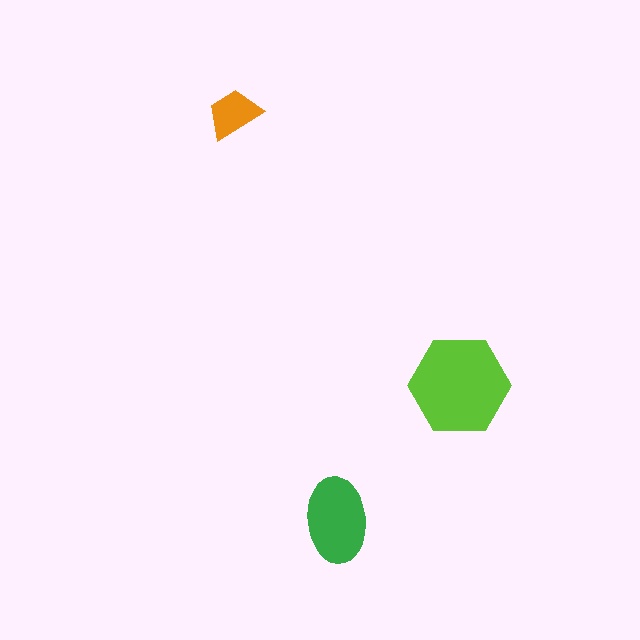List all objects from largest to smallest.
The lime hexagon, the green ellipse, the orange trapezoid.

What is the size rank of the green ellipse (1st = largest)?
2nd.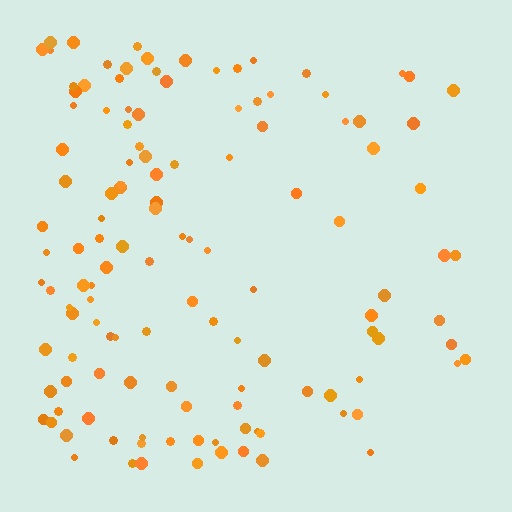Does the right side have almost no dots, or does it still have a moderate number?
Still a moderate number, just noticeably fewer than the left.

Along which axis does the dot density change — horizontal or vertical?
Horizontal.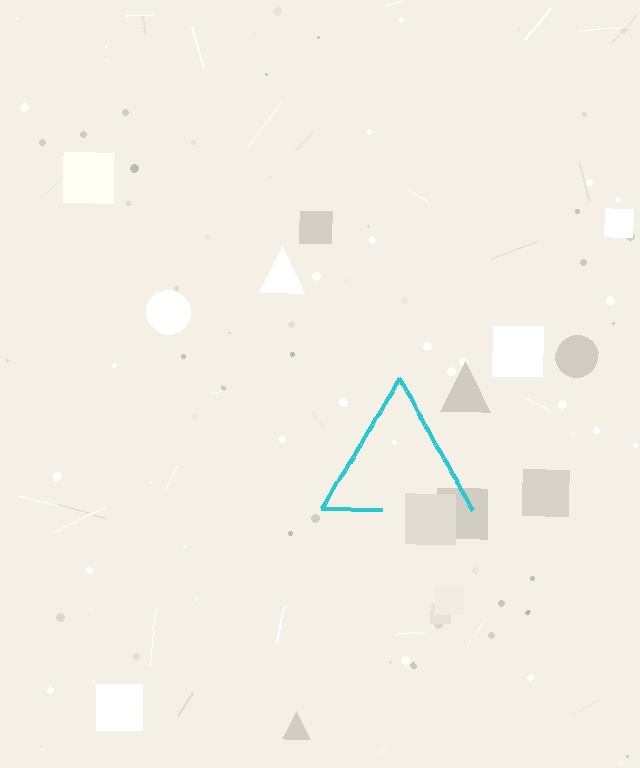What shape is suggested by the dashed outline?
The dashed outline suggests a triangle.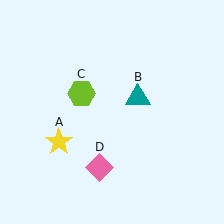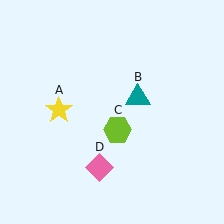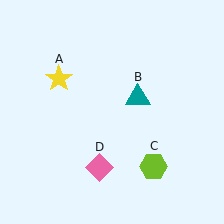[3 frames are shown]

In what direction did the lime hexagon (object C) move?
The lime hexagon (object C) moved down and to the right.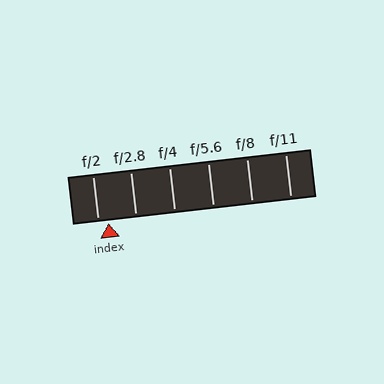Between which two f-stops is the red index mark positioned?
The index mark is between f/2 and f/2.8.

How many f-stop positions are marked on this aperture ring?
There are 6 f-stop positions marked.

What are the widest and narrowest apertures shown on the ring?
The widest aperture shown is f/2 and the narrowest is f/11.